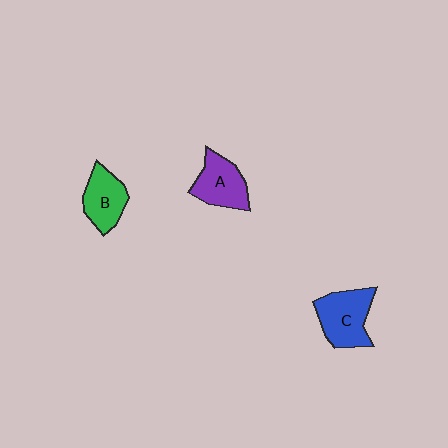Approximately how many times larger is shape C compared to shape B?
Approximately 1.3 times.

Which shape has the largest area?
Shape C (blue).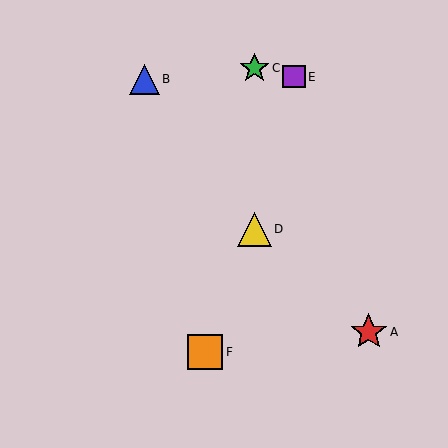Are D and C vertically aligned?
Yes, both are at x≈254.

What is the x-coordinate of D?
Object D is at x≈254.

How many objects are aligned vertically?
2 objects (C, D) are aligned vertically.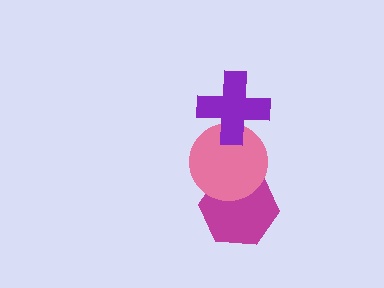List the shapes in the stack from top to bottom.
From top to bottom: the purple cross, the pink circle, the magenta hexagon.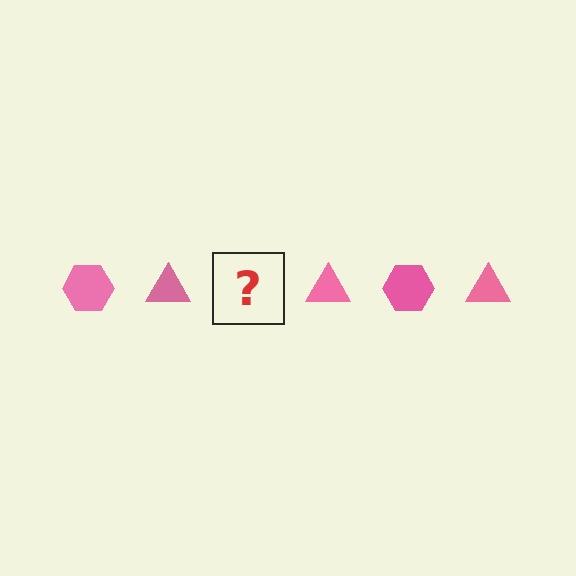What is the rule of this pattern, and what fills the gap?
The rule is that the pattern cycles through hexagon, triangle shapes in pink. The gap should be filled with a pink hexagon.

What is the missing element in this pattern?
The missing element is a pink hexagon.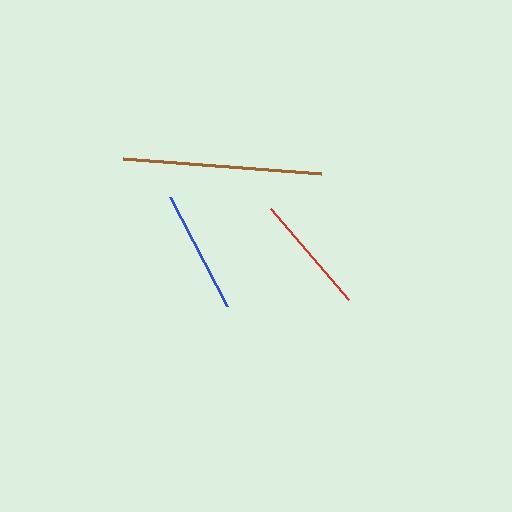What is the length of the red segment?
The red segment is approximately 120 pixels long.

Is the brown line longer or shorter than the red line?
The brown line is longer than the red line.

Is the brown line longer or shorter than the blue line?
The brown line is longer than the blue line.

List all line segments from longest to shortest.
From longest to shortest: brown, blue, red.